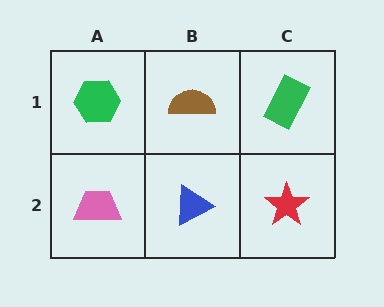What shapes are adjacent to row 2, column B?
A brown semicircle (row 1, column B), a pink trapezoid (row 2, column A), a red star (row 2, column C).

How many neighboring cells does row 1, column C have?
2.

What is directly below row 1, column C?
A red star.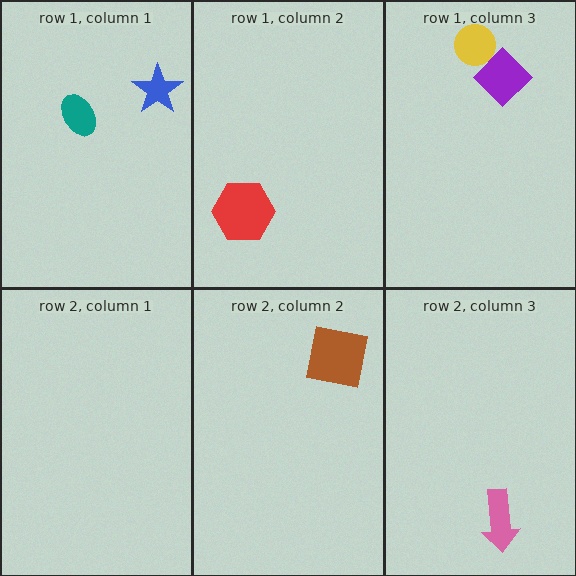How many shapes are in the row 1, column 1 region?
2.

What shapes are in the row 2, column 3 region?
The pink arrow.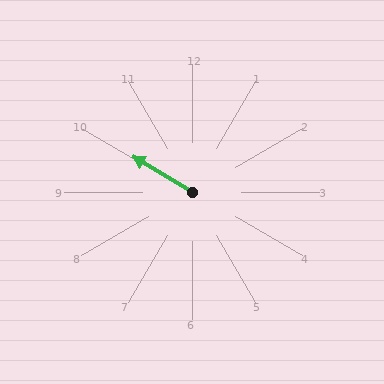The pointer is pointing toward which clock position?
Roughly 10 o'clock.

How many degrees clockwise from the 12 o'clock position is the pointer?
Approximately 301 degrees.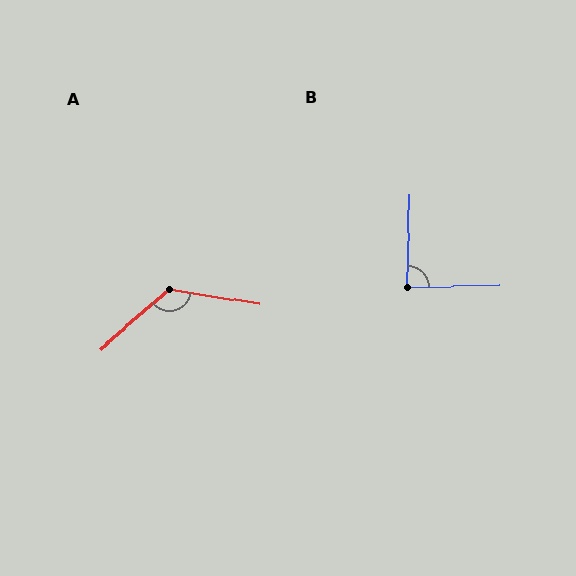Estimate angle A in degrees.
Approximately 130 degrees.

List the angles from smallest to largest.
B (87°), A (130°).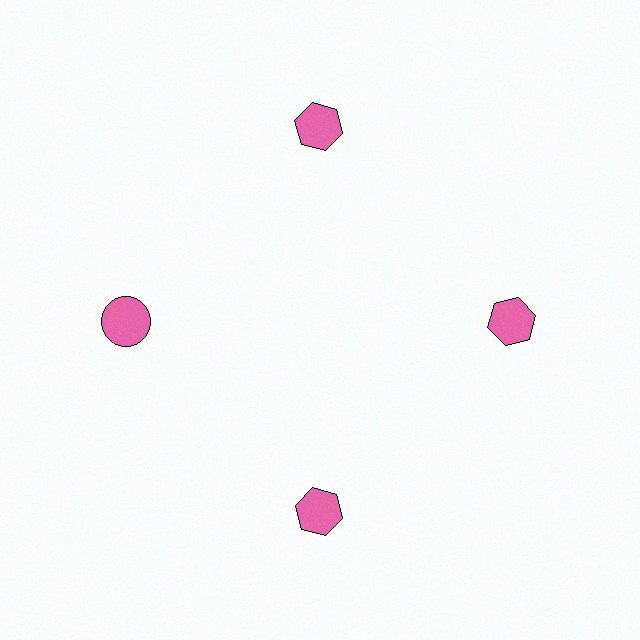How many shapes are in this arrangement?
There are 4 shapes arranged in a ring pattern.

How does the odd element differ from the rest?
It has a different shape: circle instead of hexagon.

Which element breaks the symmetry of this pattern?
The pink circle at roughly the 9 o'clock position breaks the symmetry. All other shapes are pink hexagons.